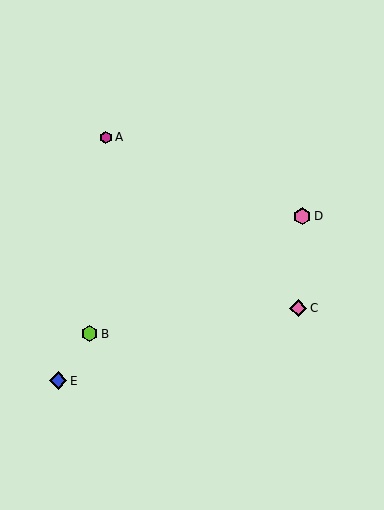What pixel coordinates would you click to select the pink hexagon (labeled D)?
Click at (302, 216) to select the pink hexagon D.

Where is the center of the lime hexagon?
The center of the lime hexagon is at (90, 334).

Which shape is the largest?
The blue diamond (labeled E) is the largest.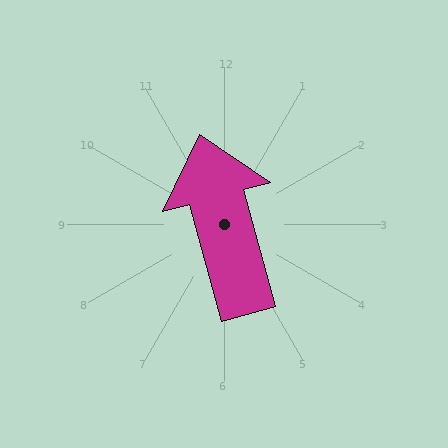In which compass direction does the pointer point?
North.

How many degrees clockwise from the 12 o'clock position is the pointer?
Approximately 345 degrees.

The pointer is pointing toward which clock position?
Roughly 11 o'clock.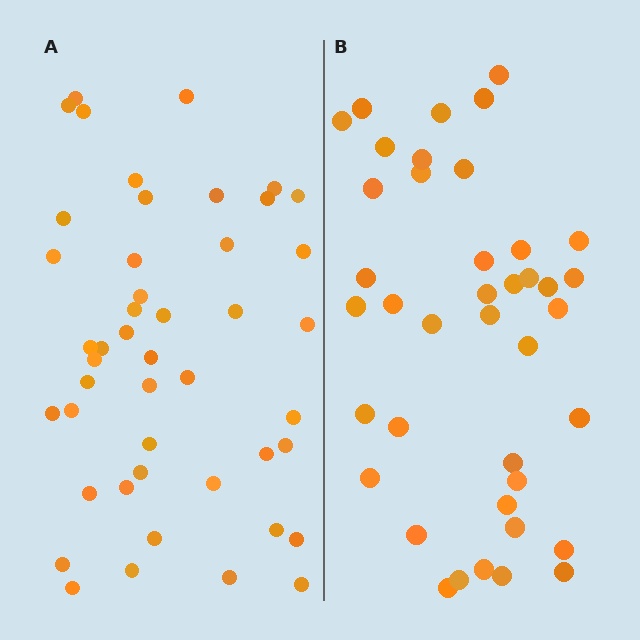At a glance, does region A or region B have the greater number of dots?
Region A (the left region) has more dots.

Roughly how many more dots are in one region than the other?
Region A has about 6 more dots than region B.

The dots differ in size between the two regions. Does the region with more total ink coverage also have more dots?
No. Region B has more total ink coverage because its dots are larger, but region A actually contains more individual dots. Total area can be misleading — the number of items is what matters here.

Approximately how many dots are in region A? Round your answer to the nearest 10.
About 50 dots. (The exact count is 46, which rounds to 50.)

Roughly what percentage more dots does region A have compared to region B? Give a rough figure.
About 15% more.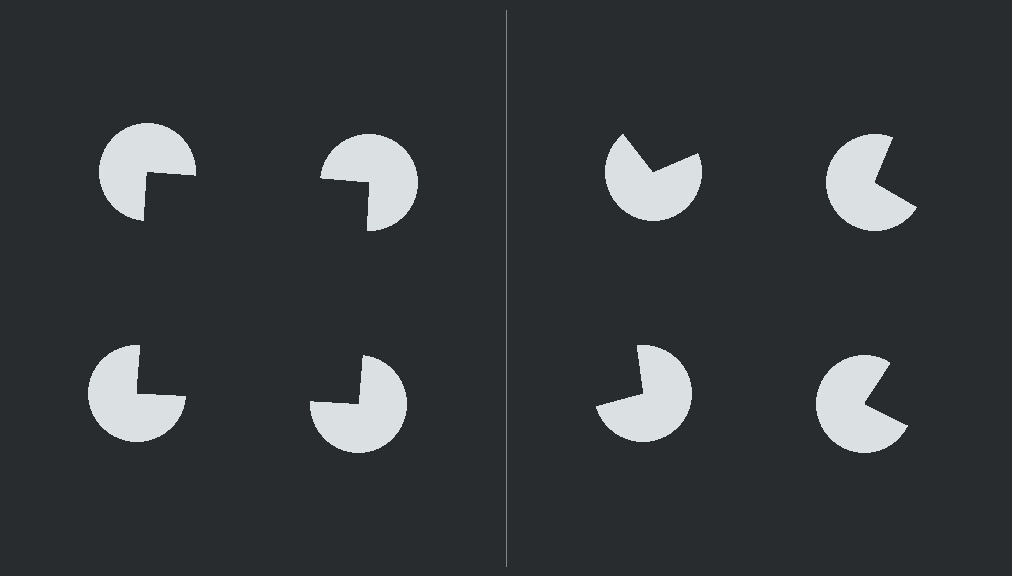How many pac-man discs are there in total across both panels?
8 — 4 on each side.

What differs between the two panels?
The pac-man discs are positioned identically on both sides; only the wedge orientations differ. On the left they align to a square; on the right they are misaligned.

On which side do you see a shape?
An illusory square appears on the left side. On the right side the wedge cuts are rotated, so no coherent shape forms.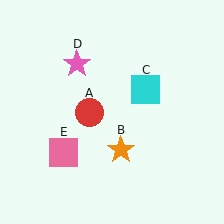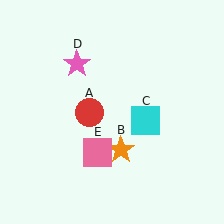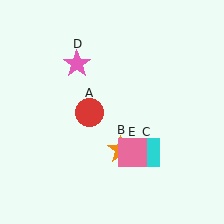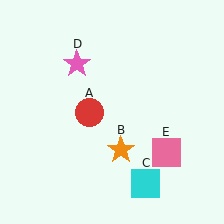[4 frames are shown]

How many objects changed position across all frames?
2 objects changed position: cyan square (object C), pink square (object E).